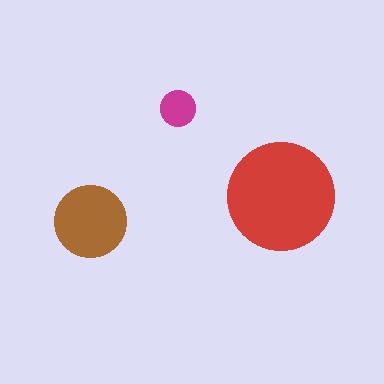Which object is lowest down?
The brown circle is bottommost.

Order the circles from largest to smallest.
the red one, the brown one, the magenta one.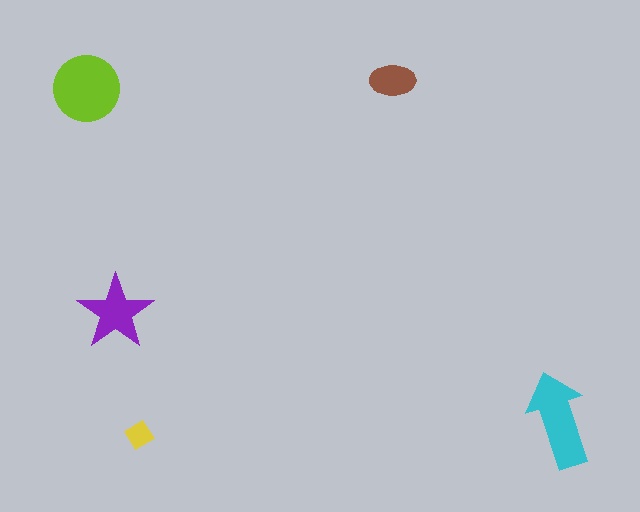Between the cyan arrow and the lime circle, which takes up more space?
The lime circle.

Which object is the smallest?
The yellow diamond.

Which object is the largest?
The lime circle.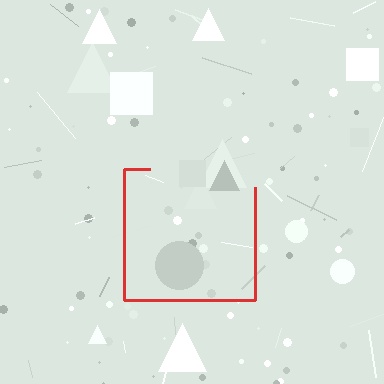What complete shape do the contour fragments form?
The contour fragments form a square.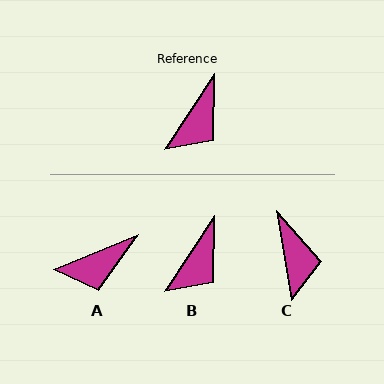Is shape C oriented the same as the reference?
No, it is off by about 42 degrees.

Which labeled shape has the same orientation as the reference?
B.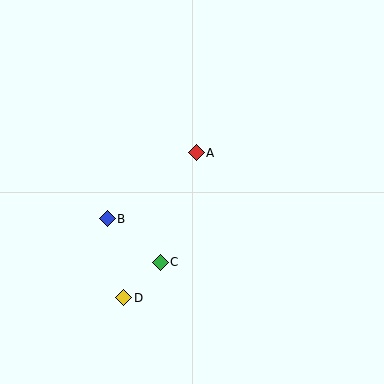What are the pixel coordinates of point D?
Point D is at (124, 298).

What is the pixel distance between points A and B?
The distance between A and B is 111 pixels.